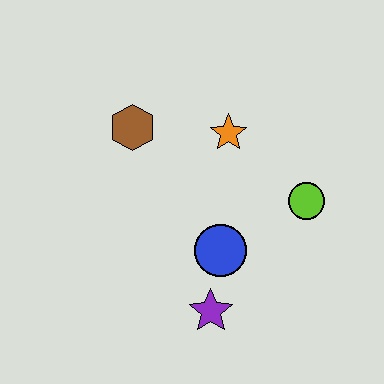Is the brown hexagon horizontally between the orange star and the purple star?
No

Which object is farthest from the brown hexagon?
The purple star is farthest from the brown hexagon.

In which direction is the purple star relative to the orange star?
The purple star is below the orange star.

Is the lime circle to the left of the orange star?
No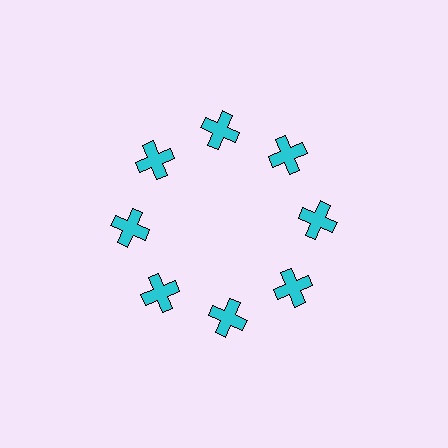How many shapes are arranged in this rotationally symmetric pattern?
There are 8 shapes, arranged in 8 groups of 1.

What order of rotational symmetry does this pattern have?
This pattern has 8-fold rotational symmetry.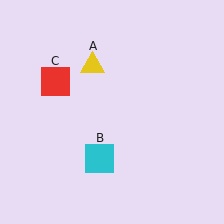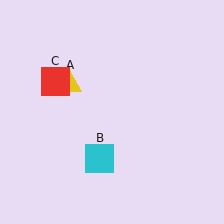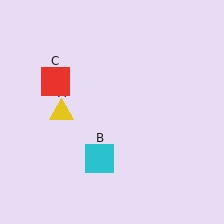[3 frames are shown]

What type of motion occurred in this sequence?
The yellow triangle (object A) rotated counterclockwise around the center of the scene.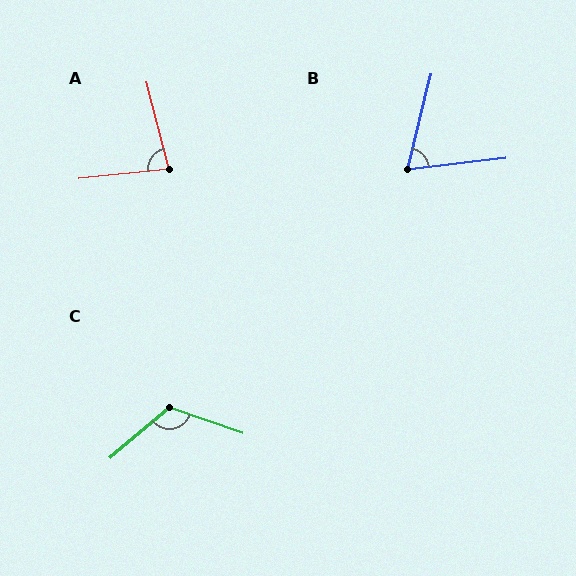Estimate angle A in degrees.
Approximately 82 degrees.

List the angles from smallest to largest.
B (69°), A (82°), C (121°).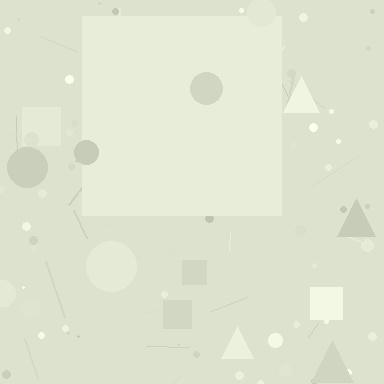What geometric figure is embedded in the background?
A square is embedded in the background.